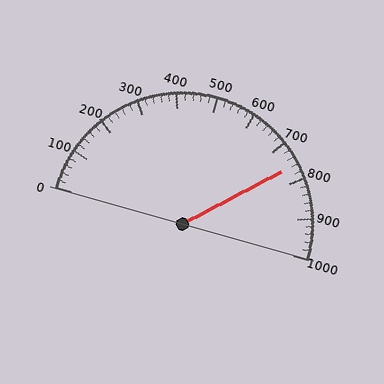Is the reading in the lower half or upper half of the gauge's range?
The reading is in the upper half of the range (0 to 1000).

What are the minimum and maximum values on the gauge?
The gauge ranges from 0 to 1000.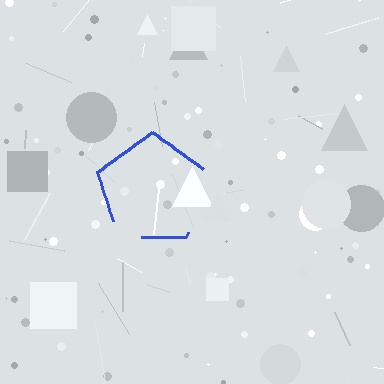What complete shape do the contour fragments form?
The contour fragments form a pentagon.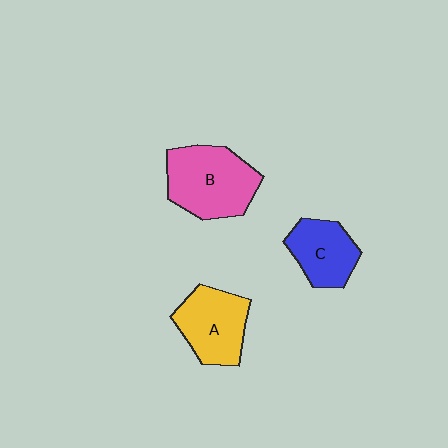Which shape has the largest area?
Shape B (pink).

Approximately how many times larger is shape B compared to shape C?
Approximately 1.5 times.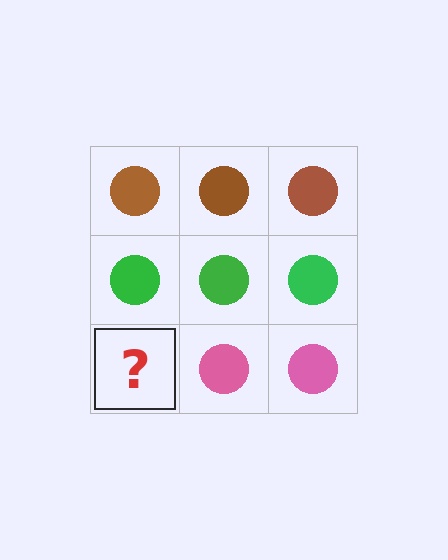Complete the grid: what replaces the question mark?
The question mark should be replaced with a pink circle.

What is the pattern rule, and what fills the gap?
The rule is that each row has a consistent color. The gap should be filled with a pink circle.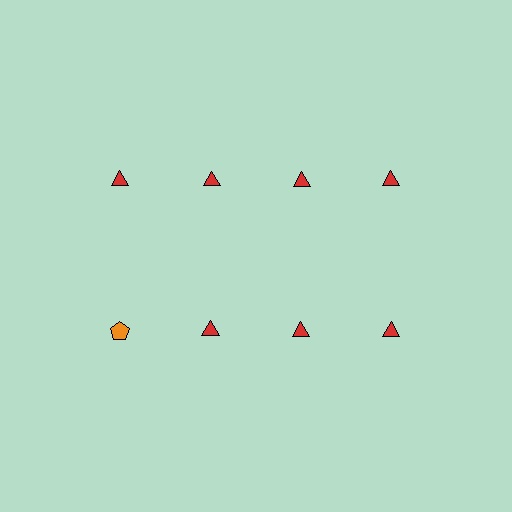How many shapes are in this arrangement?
There are 8 shapes arranged in a grid pattern.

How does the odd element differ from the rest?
It differs in both color (orange instead of red) and shape (pentagon instead of triangle).